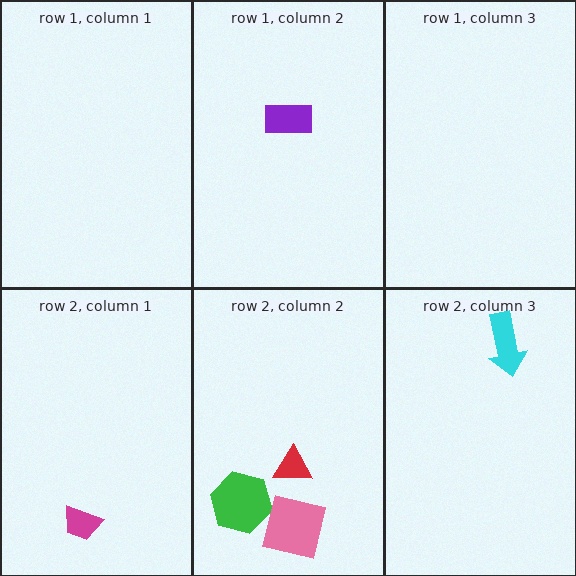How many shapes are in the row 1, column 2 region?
1.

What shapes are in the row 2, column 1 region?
The magenta trapezoid.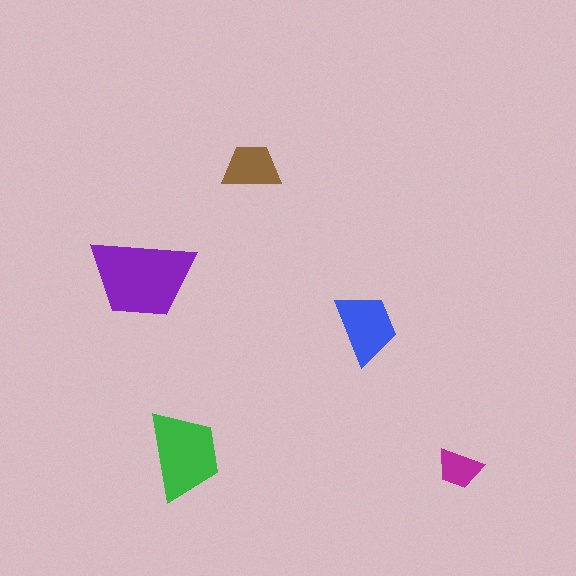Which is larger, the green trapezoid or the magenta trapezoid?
The green one.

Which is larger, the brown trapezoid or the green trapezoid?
The green one.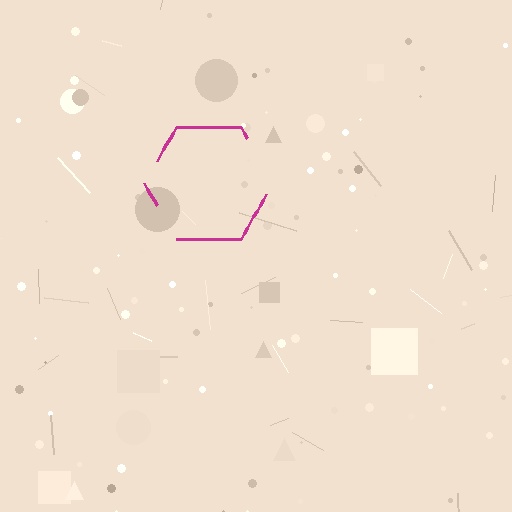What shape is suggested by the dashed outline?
The dashed outline suggests a hexagon.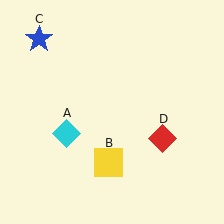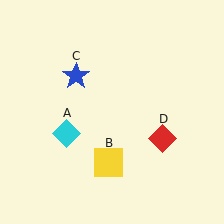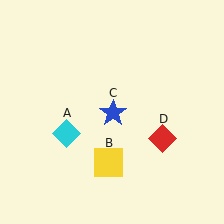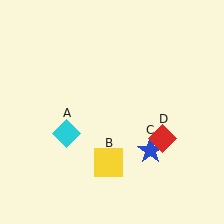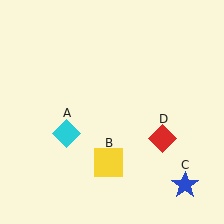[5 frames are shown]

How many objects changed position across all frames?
1 object changed position: blue star (object C).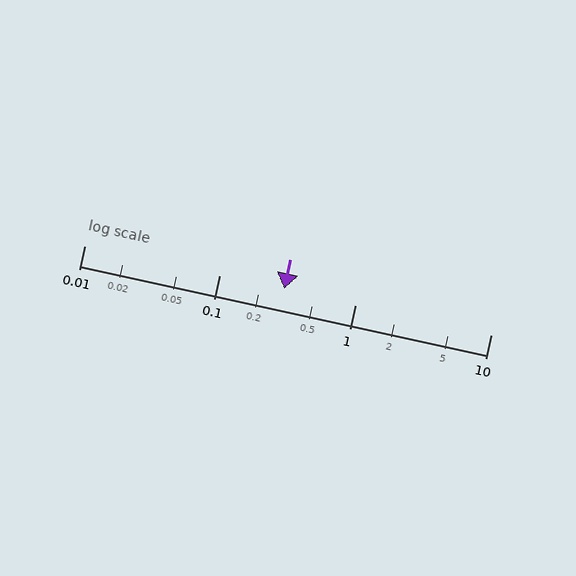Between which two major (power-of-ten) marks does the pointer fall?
The pointer is between 0.1 and 1.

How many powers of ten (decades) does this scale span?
The scale spans 3 decades, from 0.01 to 10.